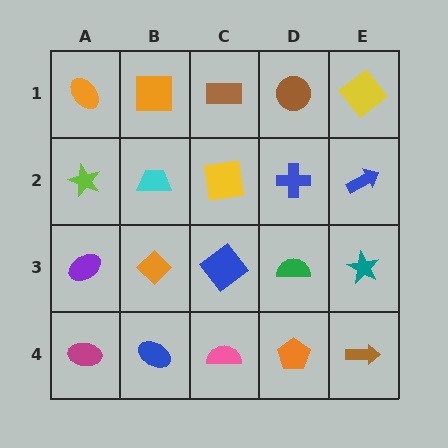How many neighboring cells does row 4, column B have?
3.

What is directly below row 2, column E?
A teal star.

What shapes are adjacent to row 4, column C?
A blue diamond (row 3, column C), a blue ellipse (row 4, column B), an orange pentagon (row 4, column D).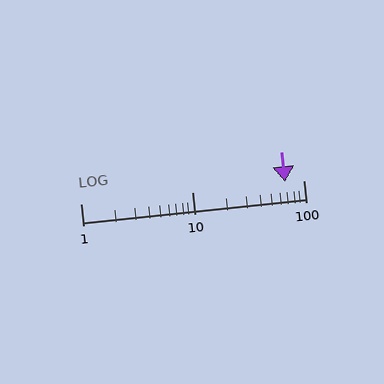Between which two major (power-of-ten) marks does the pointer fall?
The pointer is between 10 and 100.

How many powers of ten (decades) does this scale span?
The scale spans 2 decades, from 1 to 100.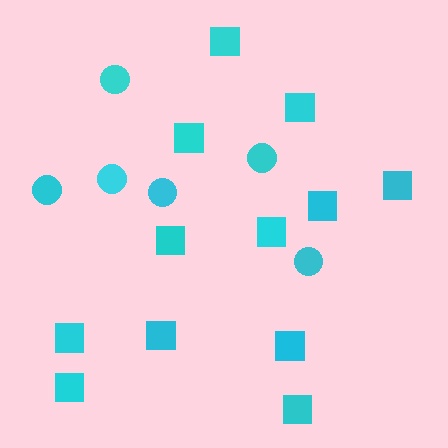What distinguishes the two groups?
There are 2 groups: one group of squares (12) and one group of circles (6).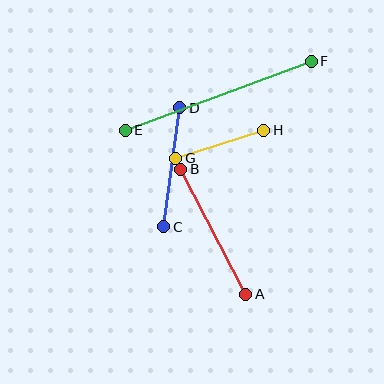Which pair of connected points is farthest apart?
Points E and F are farthest apart.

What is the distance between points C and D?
The distance is approximately 120 pixels.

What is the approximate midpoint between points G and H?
The midpoint is at approximately (220, 144) pixels.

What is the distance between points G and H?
The distance is approximately 92 pixels.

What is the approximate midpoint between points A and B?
The midpoint is at approximately (213, 232) pixels.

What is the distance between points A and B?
The distance is approximately 141 pixels.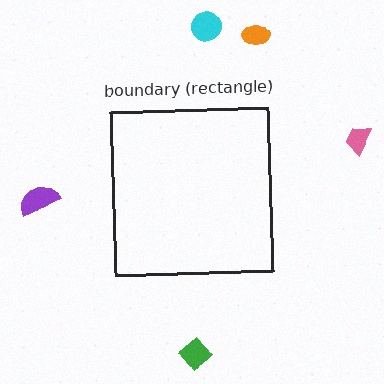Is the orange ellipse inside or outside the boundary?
Outside.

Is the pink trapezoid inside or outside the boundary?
Outside.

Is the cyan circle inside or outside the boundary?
Outside.